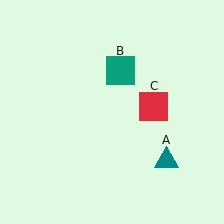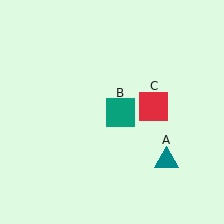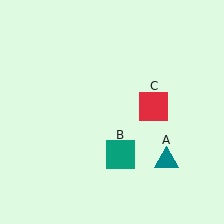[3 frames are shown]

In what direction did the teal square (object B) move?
The teal square (object B) moved down.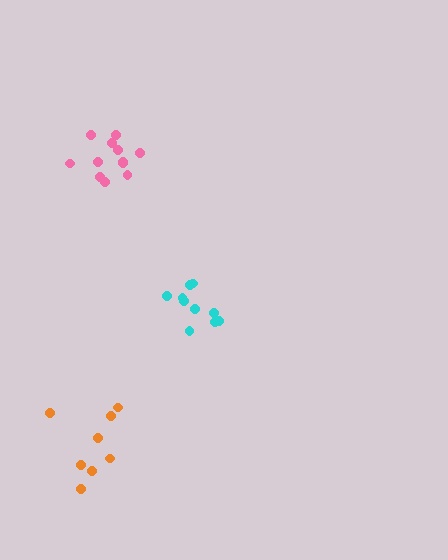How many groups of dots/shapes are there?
There are 3 groups.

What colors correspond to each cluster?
The clusters are colored: pink, orange, cyan.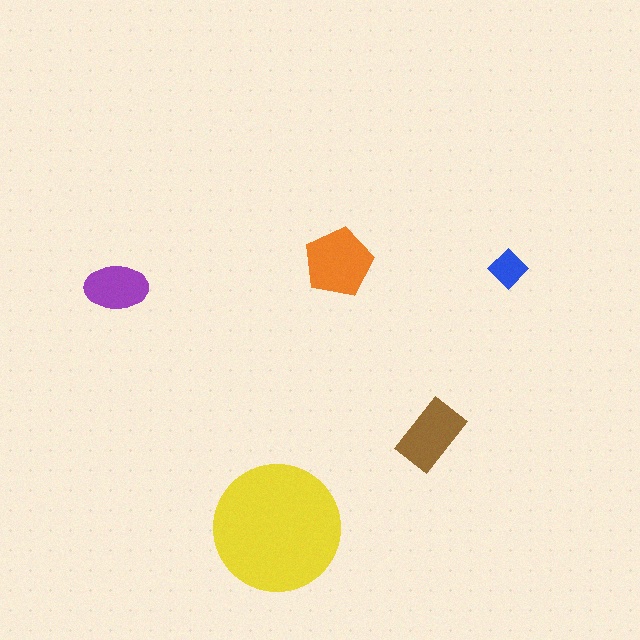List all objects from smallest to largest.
The blue diamond, the purple ellipse, the brown rectangle, the orange pentagon, the yellow circle.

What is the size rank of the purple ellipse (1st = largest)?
4th.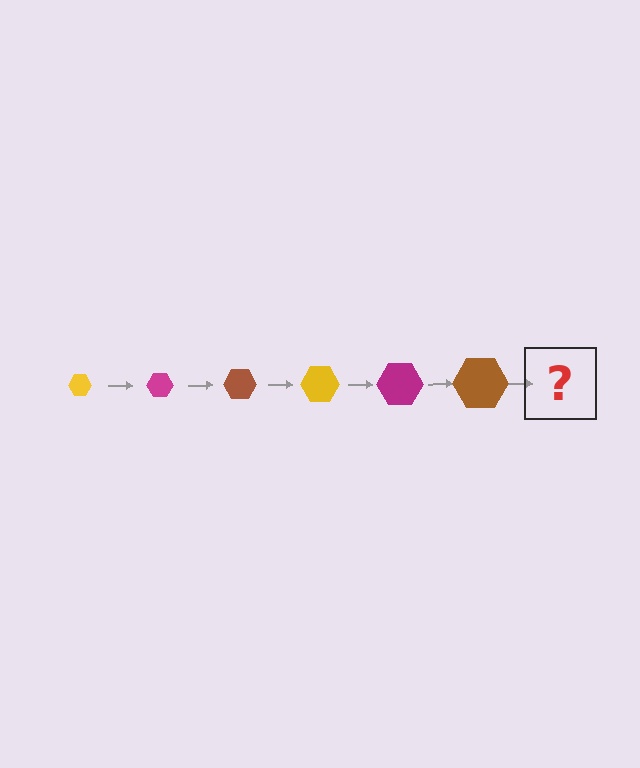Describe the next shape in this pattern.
It should be a yellow hexagon, larger than the previous one.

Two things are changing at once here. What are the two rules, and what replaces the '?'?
The two rules are that the hexagon grows larger each step and the color cycles through yellow, magenta, and brown. The '?' should be a yellow hexagon, larger than the previous one.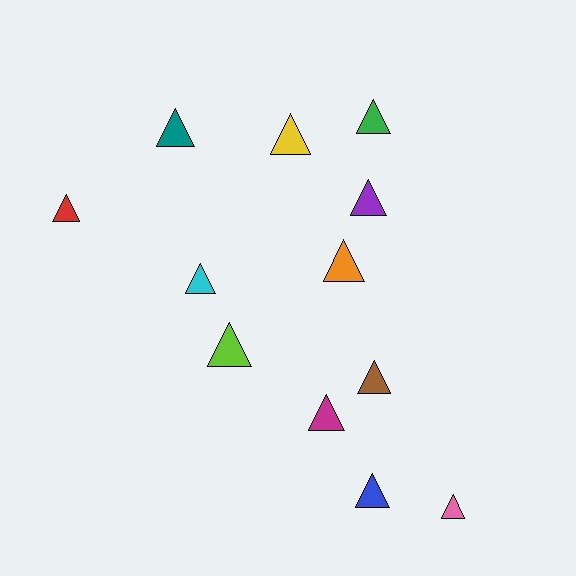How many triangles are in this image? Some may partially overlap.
There are 12 triangles.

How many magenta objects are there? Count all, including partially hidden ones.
There is 1 magenta object.